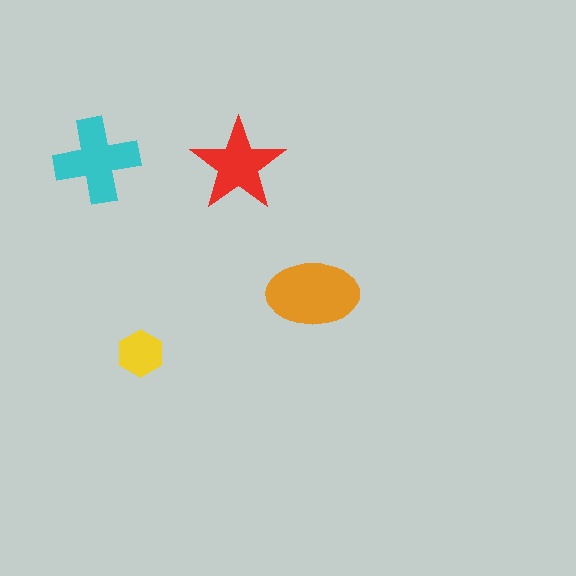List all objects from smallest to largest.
The yellow hexagon, the red star, the cyan cross, the orange ellipse.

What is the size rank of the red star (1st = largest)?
3rd.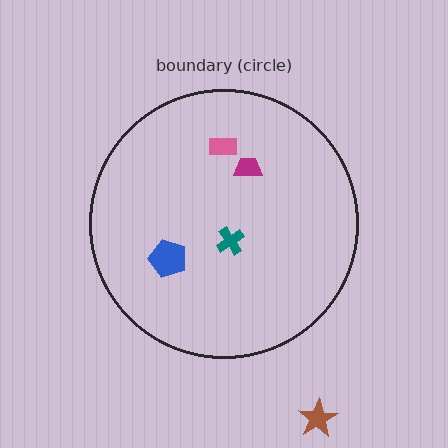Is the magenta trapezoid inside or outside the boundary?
Inside.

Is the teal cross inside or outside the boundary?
Inside.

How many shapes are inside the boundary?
4 inside, 1 outside.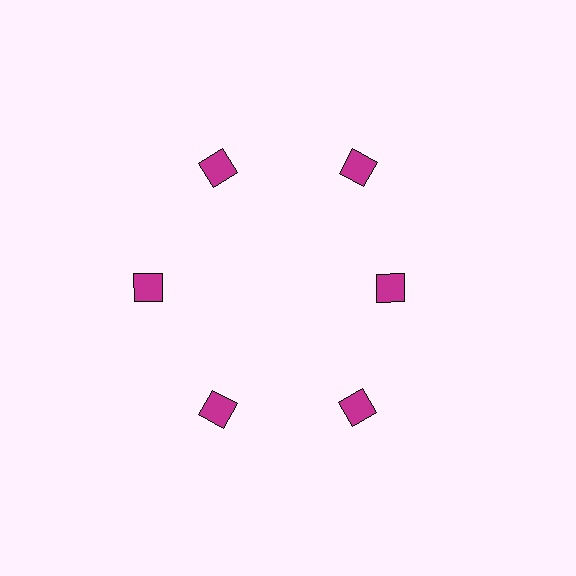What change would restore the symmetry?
The symmetry would be restored by moving it outward, back onto the ring so that all 6 squares sit at equal angles and equal distance from the center.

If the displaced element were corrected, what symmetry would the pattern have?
It would have 6-fold rotational symmetry — the pattern would map onto itself every 60 degrees.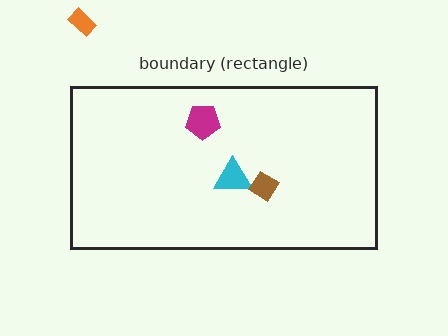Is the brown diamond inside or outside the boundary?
Inside.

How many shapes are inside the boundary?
3 inside, 1 outside.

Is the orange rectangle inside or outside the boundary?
Outside.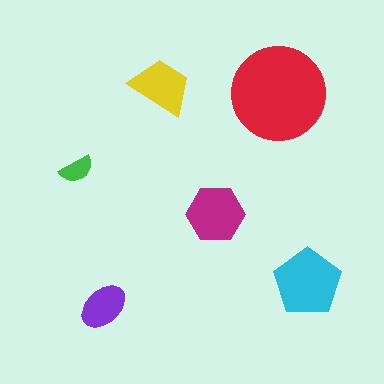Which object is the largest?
The red circle.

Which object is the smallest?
The green semicircle.